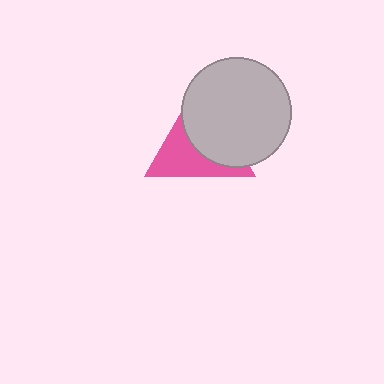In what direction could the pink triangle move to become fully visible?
The pink triangle could move toward the lower-left. That would shift it out from behind the light gray circle entirely.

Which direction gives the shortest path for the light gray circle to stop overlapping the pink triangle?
Moving toward the upper-right gives the shortest separation.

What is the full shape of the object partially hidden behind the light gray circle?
The partially hidden object is a pink triangle.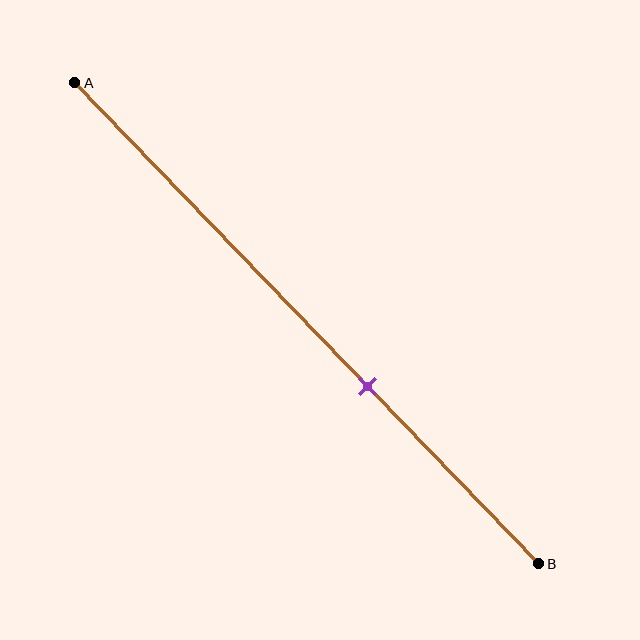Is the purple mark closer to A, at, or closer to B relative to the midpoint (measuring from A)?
The purple mark is closer to point B than the midpoint of segment AB.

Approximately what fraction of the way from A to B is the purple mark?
The purple mark is approximately 65% of the way from A to B.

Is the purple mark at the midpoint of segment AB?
No, the mark is at about 65% from A, not at the 50% midpoint.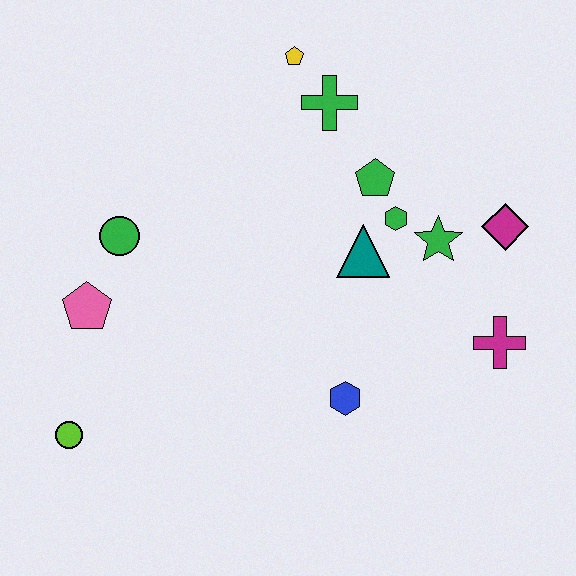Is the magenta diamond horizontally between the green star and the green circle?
No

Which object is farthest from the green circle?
The magenta cross is farthest from the green circle.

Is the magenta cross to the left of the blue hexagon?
No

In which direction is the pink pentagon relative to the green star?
The pink pentagon is to the left of the green star.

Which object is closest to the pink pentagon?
The green circle is closest to the pink pentagon.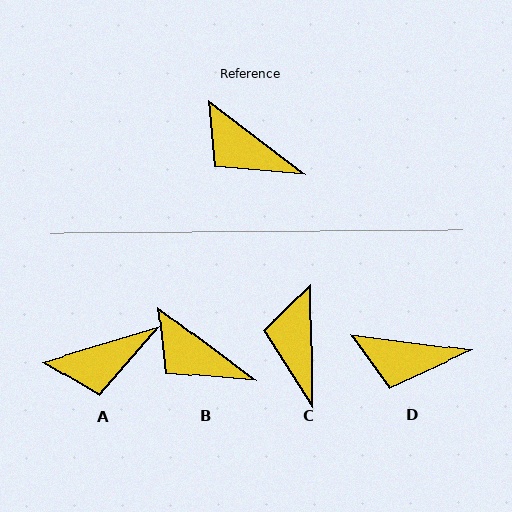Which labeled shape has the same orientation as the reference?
B.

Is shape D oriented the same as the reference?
No, it is off by about 30 degrees.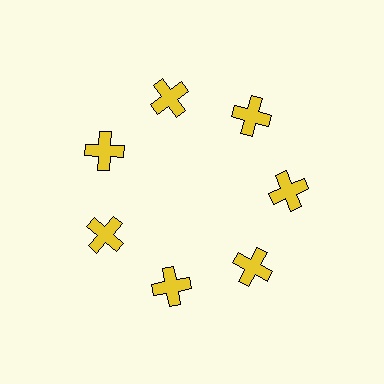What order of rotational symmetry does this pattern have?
This pattern has 7-fold rotational symmetry.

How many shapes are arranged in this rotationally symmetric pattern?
There are 7 shapes, arranged in 7 groups of 1.